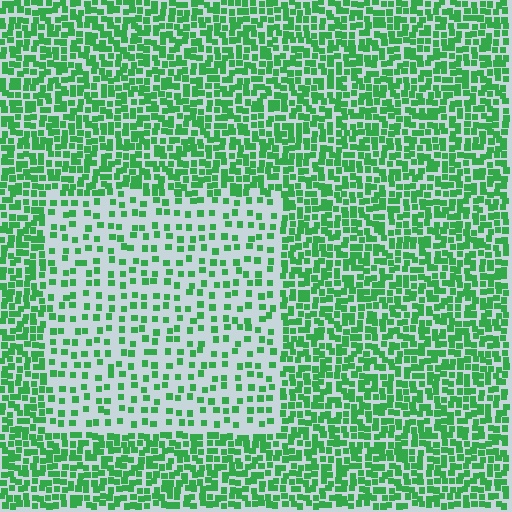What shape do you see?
I see a rectangle.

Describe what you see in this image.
The image contains small green elements arranged at two different densities. A rectangle-shaped region is visible where the elements are less densely packed than the surrounding area.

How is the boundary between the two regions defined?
The boundary is defined by a change in element density (approximately 2.3x ratio). All elements are the same color, size, and shape.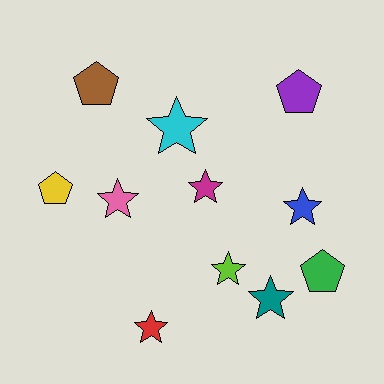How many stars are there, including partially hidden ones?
There are 7 stars.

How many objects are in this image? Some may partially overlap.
There are 11 objects.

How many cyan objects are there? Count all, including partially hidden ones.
There is 1 cyan object.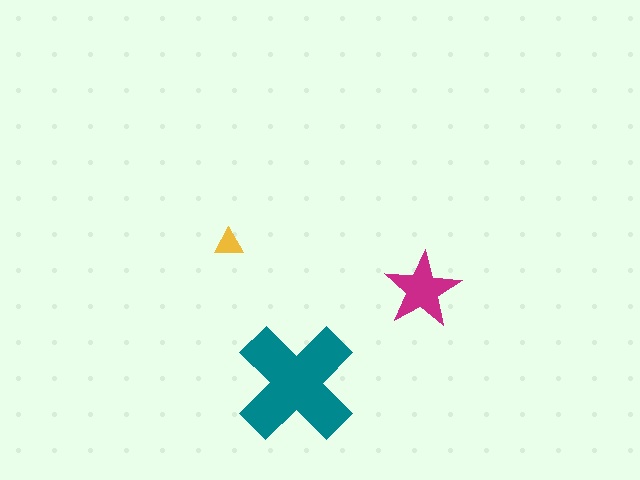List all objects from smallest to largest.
The yellow triangle, the magenta star, the teal cross.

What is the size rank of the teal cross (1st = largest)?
1st.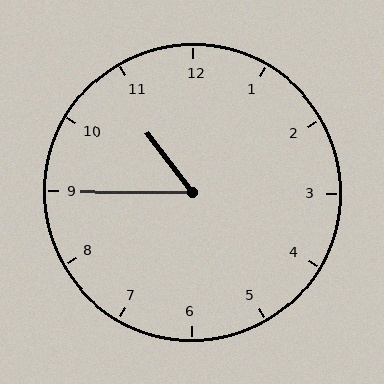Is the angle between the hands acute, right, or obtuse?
It is acute.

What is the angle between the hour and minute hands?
Approximately 52 degrees.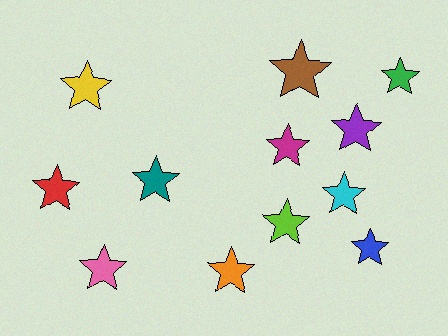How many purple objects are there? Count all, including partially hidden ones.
There is 1 purple object.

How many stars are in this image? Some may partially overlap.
There are 12 stars.